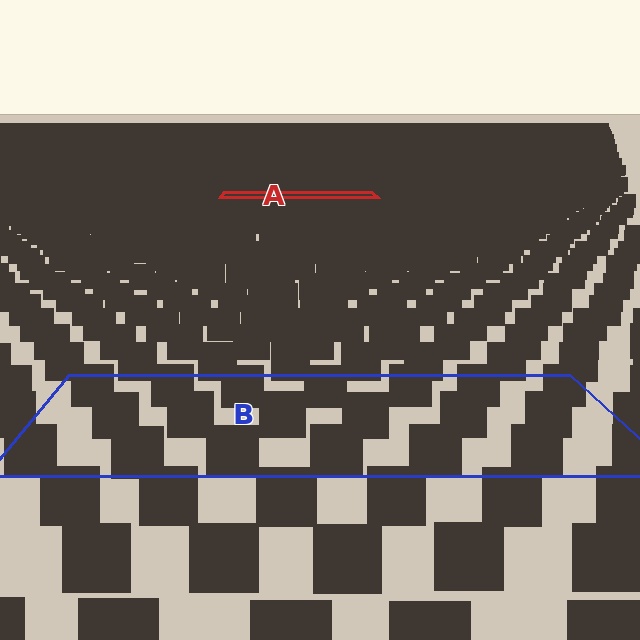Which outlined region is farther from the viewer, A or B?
Region A is farther from the viewer — the texture elements inside it appear smaller and more densely packed.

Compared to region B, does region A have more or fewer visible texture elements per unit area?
Region A has more texture elements per unit area — they are packed more densely because it is farther away.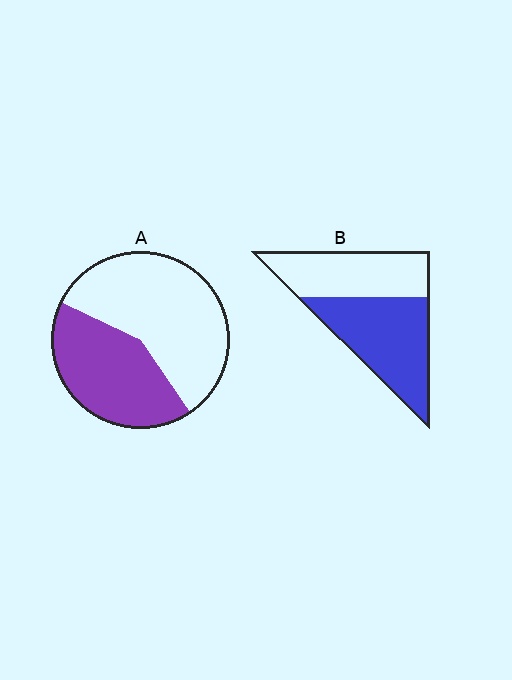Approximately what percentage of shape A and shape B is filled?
A is approximately 40% and B is approximately 55%.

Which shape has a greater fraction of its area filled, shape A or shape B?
Shape B.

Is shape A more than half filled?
No.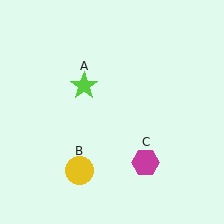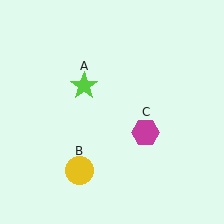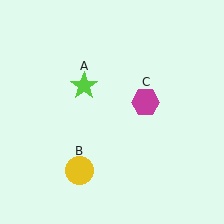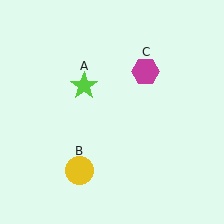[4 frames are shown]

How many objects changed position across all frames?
1 object changed position: magenta hexagon (object C).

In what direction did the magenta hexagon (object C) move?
The magenta hexagon (object C) moved up.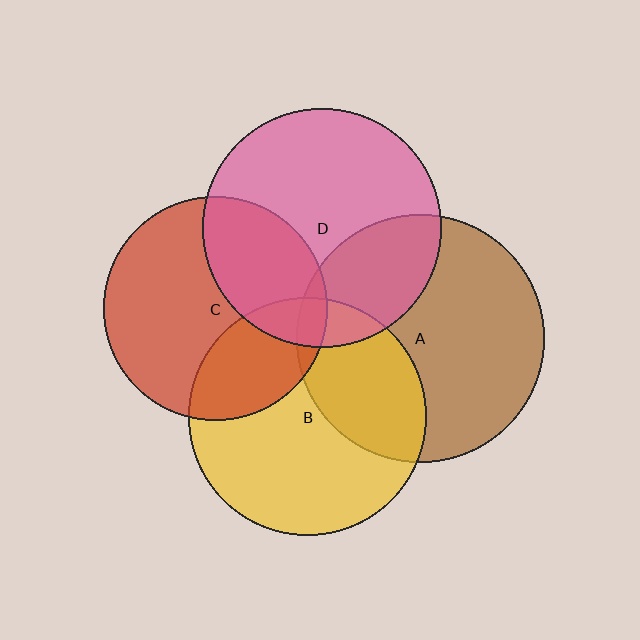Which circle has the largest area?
Circle A (brown).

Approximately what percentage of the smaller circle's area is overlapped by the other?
Approximately 30%.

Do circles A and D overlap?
Yes.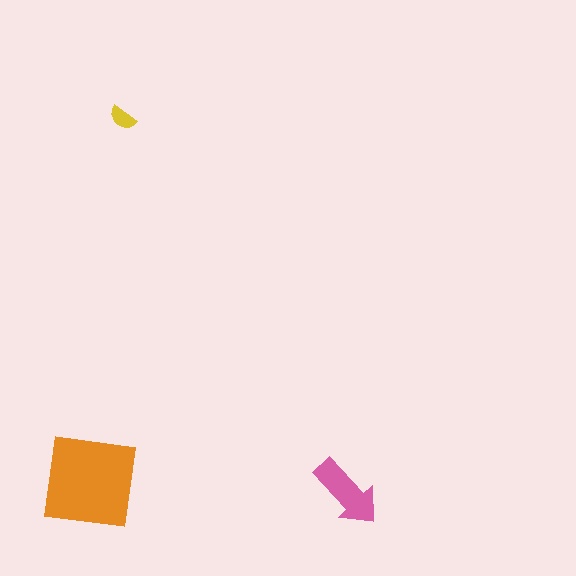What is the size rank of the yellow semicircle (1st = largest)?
3rd.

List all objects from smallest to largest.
The yellow semicircle, the pink arrow, the orange square.